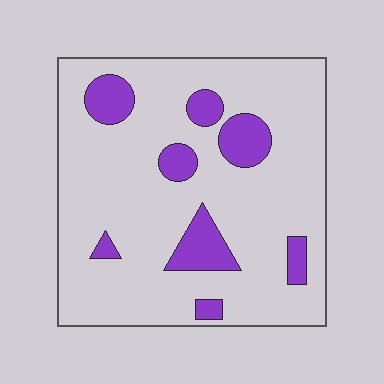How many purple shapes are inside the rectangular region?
8.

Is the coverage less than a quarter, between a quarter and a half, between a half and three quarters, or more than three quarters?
Less than a quarter.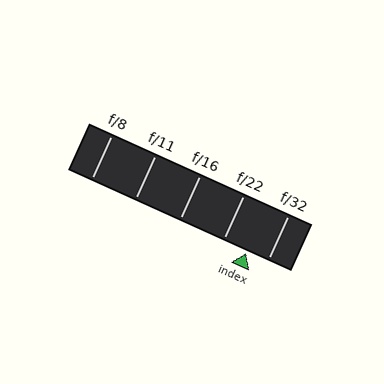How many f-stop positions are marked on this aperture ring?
There are 5 f-stop positions marked.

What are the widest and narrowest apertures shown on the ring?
The widest aperture shown is f/8 and the narrowest is f/32.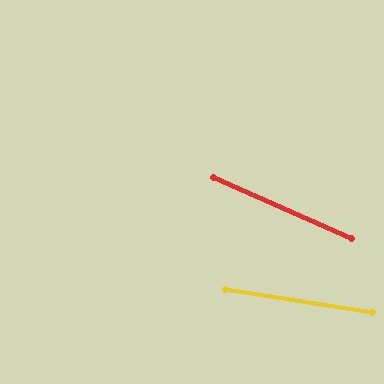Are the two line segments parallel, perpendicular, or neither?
Neither parallel nor perpendicular — they differ by about 15°.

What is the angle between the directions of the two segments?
Approximately 15 degrees.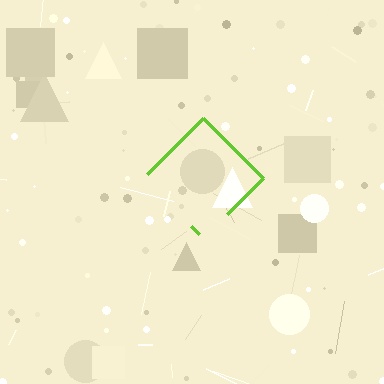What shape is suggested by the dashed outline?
The dashed outline suggests a diamond.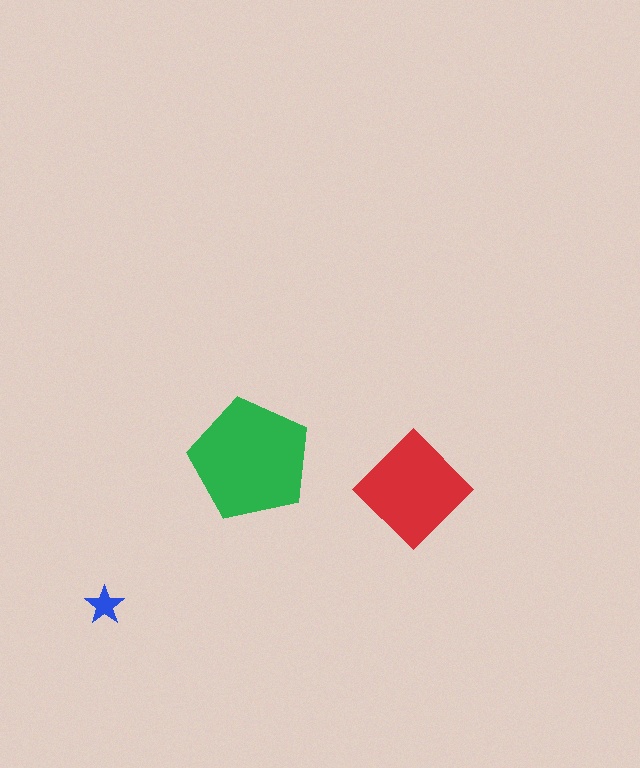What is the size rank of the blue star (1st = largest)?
3rd.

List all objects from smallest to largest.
The blue star, the red diamond, the green pentagon.